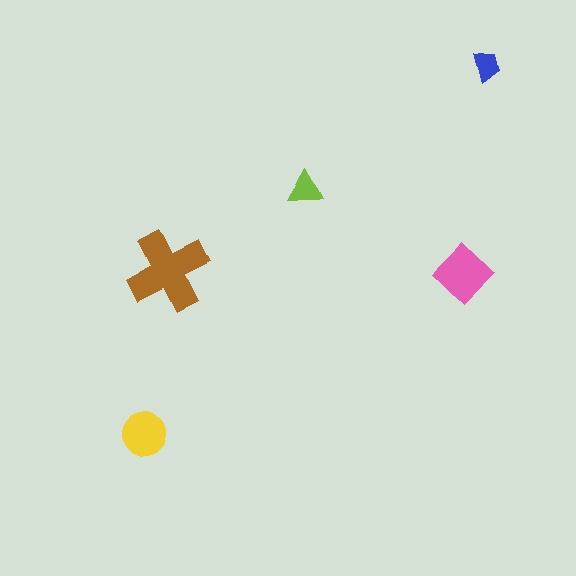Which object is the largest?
The brown cross.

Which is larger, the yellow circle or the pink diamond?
The pink diamond.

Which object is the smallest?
The blue trapezoid.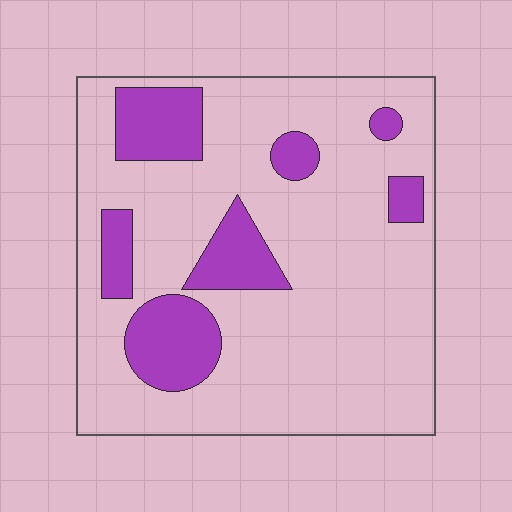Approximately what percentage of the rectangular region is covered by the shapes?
Approximately 20%.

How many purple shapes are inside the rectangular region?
7.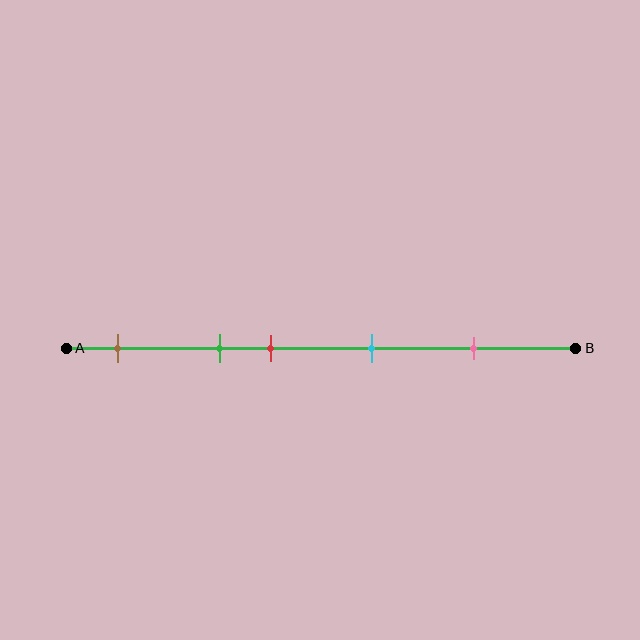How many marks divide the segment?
There are 5 marks dividing the segment.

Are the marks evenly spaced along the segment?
No, the marks are not evenly spaced.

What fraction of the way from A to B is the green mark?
The green mark is approximately 30% (0.3) of the way from A to B.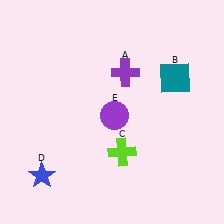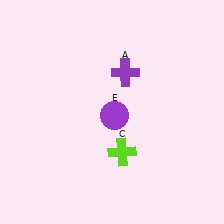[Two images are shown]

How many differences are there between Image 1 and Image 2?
There are 2 differences between the two images.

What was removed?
The blue star (D), the teal square (B) were removed in Image 2.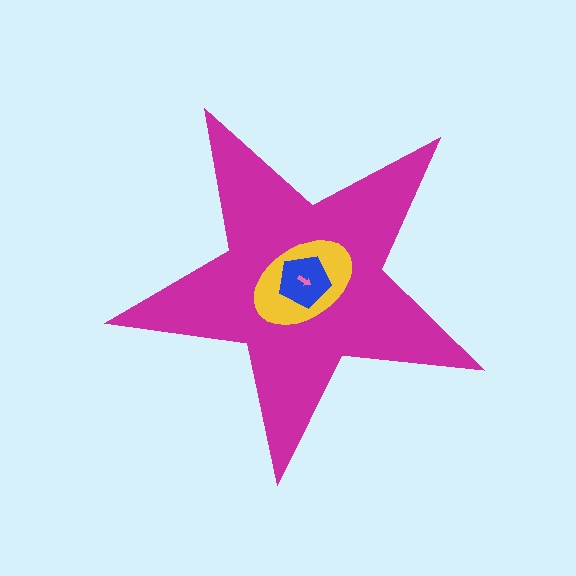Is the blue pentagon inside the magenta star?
Yes.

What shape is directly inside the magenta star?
The yellow ellipse.